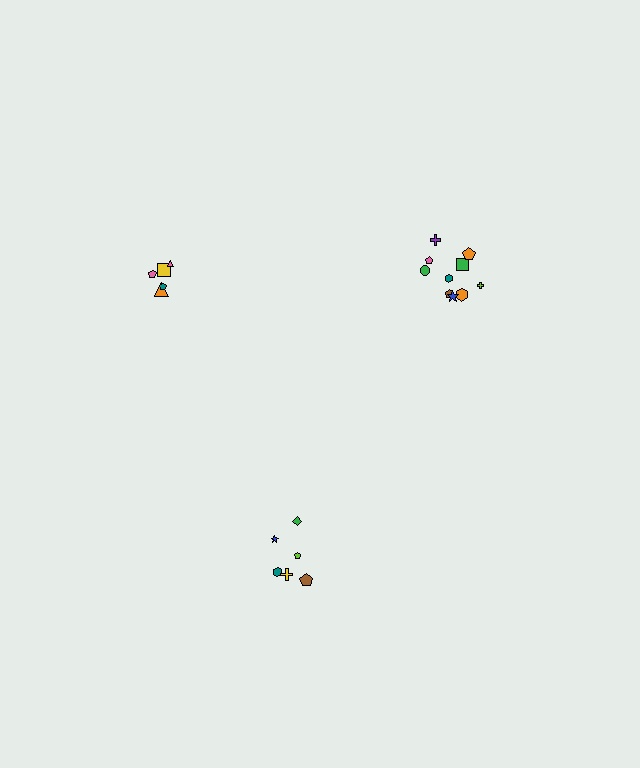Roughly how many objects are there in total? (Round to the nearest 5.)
Roughly 20 objects in total.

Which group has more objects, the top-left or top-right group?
The top-right group.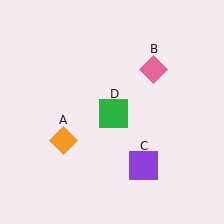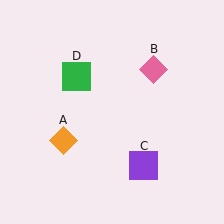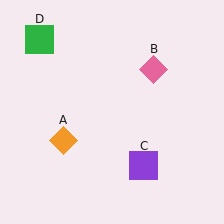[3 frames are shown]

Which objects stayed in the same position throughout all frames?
Orange diamond (object A) and pink diamond (object B) and purple square (object C) remained stationary.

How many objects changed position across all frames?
1 object changed position: green square (object D).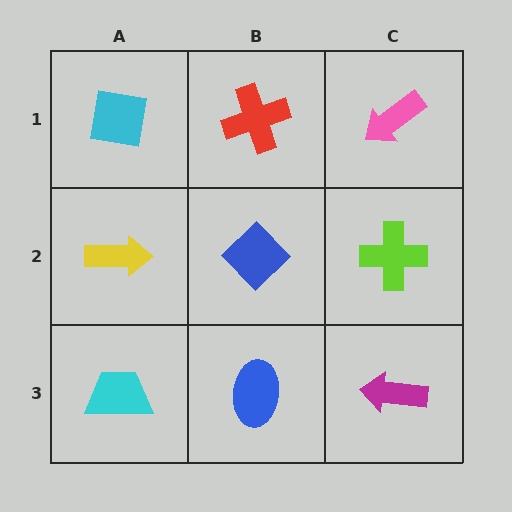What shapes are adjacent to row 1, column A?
A yellow arrow (row 2, column A), a red cross (row 1, column B).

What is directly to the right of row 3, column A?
A blue ellipse.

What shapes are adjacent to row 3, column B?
A blue diamond (row 2, column B), a cyan trapezoid (row 3, column A), a magenta arrow (row 3, column C).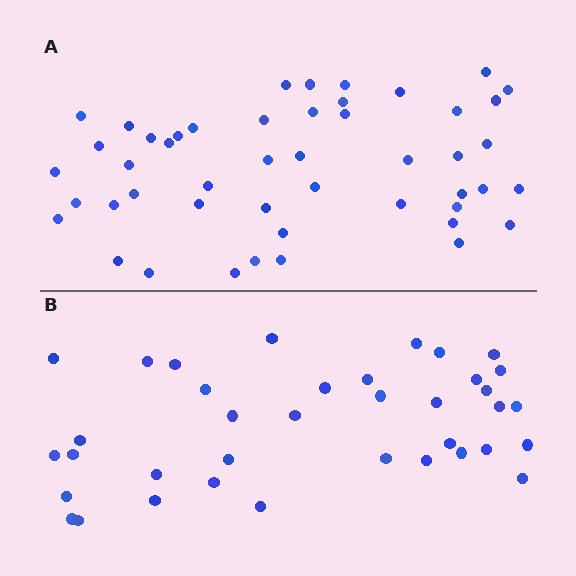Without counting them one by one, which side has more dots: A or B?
Region A (the top region) has more dots.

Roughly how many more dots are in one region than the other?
Region A has roughly 12 or so more dots than region B.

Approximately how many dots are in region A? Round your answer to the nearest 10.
About 50 dots. (The exact count is 48, which rounds to 50.)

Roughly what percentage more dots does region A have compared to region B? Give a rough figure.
About 30% more.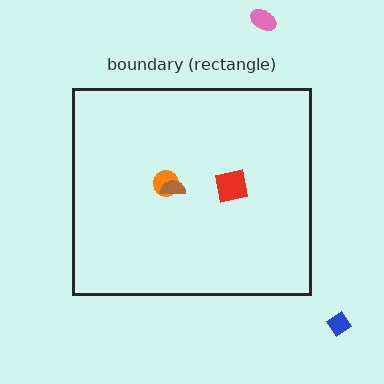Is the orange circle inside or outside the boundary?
Inside.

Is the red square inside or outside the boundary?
Inside.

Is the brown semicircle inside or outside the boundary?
Inside.